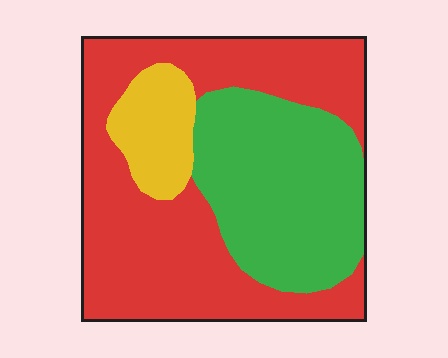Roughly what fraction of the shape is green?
Green covers 35% of the shape.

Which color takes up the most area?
Red, at roughly 55%.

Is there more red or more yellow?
Red.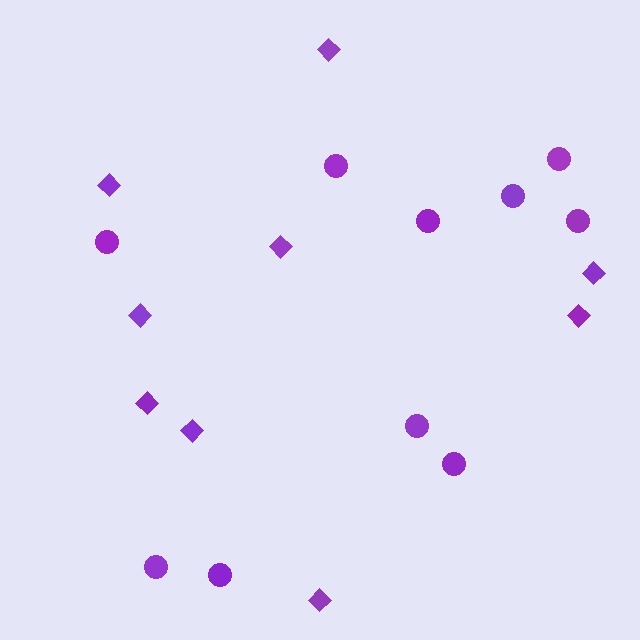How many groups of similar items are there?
There are 2 groups: one group of circles (10) and one group of diamonds (9).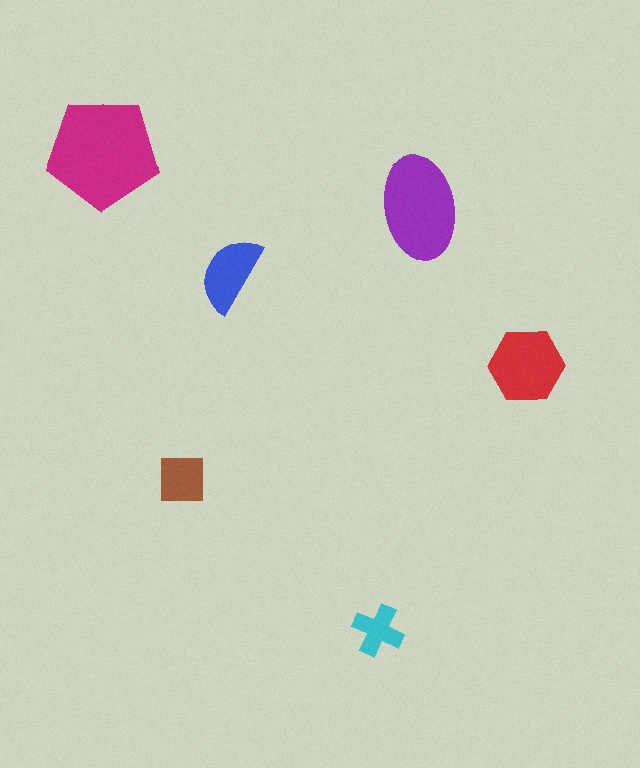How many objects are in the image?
There are 6 objects in the image.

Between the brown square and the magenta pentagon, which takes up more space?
The magenta pentagon.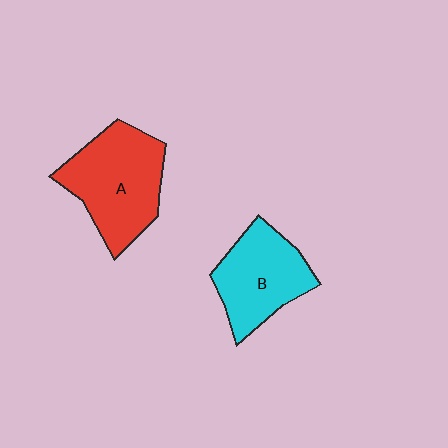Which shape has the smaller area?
Shape B (cyan).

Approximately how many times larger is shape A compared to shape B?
Approximately 1.2 times.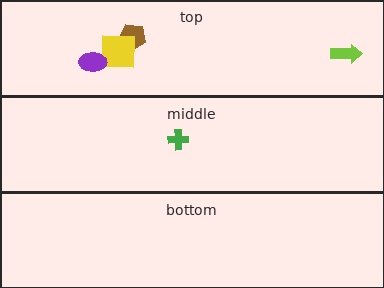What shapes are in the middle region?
The green cross.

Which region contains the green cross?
The middle region.